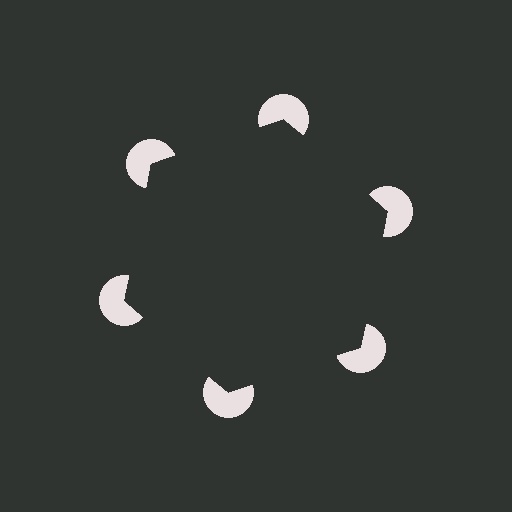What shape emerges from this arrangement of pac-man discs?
An illusory hexagon — its edges are inferred from the aligned wedge cuts in the pac-man discs, not physically drawn.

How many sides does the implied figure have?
6 sides.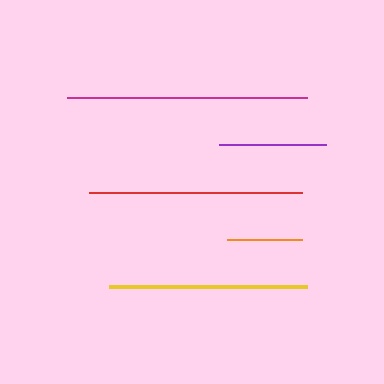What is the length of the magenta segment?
The magenta segment is approximately 241 pixels long.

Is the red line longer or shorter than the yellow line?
The red line is longer than the yellow line.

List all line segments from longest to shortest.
From longest to shortest: magenta, red, yellow, purple, orange.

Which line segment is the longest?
The magenta line is the longest at approximately 241 pixels.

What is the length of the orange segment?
The orange segment is approximately 75 pixels long.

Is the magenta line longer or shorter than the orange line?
The magenta line is longer than the orange line.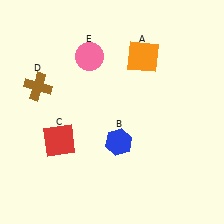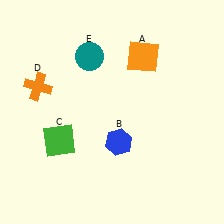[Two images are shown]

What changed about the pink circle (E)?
In Image 1, E is pink. In Image 2, it changed to teal.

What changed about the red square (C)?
In Image 1, C is red. In Image 2, it changed to green.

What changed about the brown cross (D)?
In Image 1, D is brown. In Image 2, it changed to orange.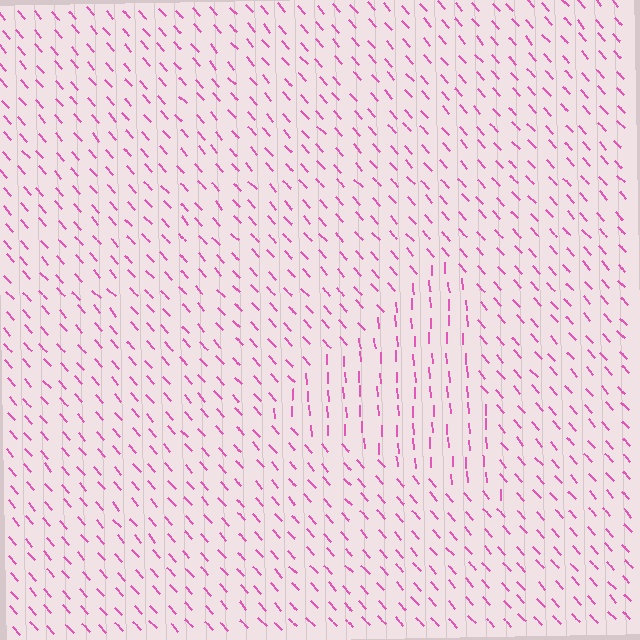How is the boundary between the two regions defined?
The boundary is defined purely by a change in line orientation (approximately 38 degrees difference). All lines are the same color and thickness.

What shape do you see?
I see a triangle.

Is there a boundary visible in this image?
Yes, there is a texture boundary formed by a change in line orientation.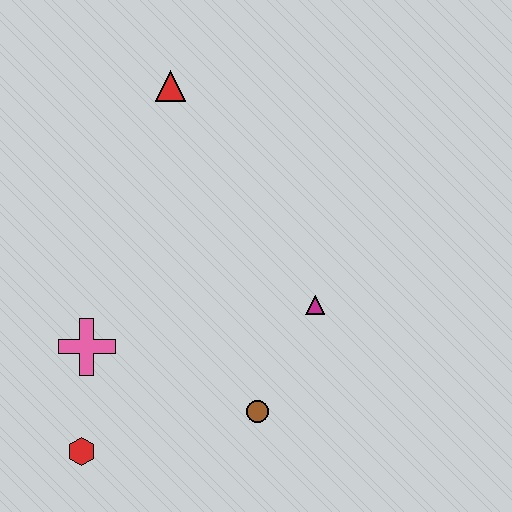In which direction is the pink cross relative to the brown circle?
The pink cross is to the left of the brown circle.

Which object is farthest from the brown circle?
The red triangle is farthest from the brown circle.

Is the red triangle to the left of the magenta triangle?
Yes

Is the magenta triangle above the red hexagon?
Yes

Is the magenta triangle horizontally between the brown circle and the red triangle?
No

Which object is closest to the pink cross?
The red hexagon is closest to the pink cross.